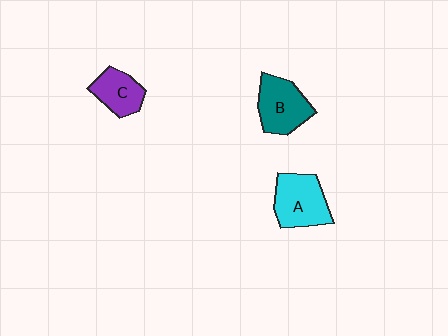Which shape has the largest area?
Shape A (cyan).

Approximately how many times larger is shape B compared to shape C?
Approximately 1.4 times.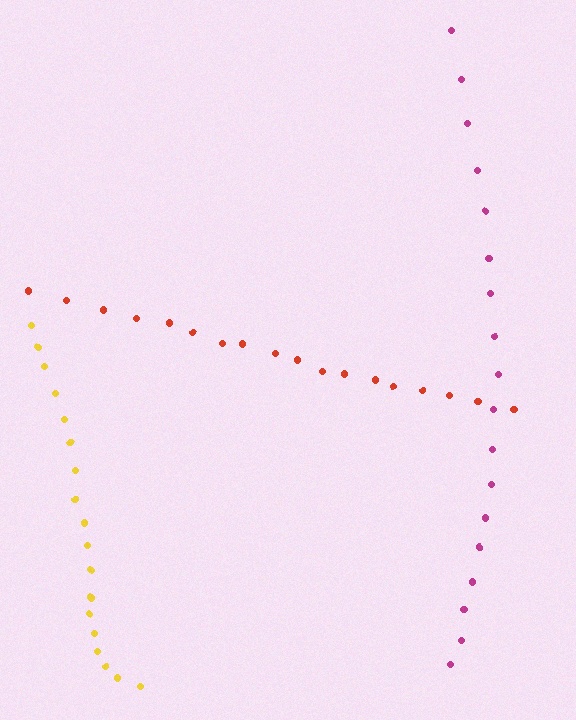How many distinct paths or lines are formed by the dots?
There are 3 distinct paths.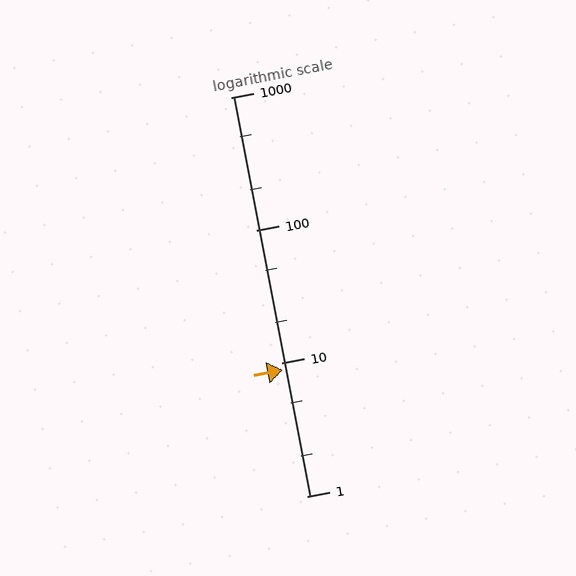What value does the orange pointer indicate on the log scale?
The pointer indicates approximately 8.9.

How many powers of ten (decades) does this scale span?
The scale spans 3 decades, from 1 to 1000.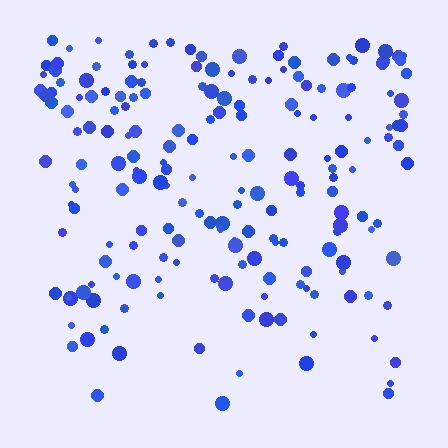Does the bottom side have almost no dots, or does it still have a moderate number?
Still a moderate number, just noticeably fewer than the top.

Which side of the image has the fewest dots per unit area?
The bottom.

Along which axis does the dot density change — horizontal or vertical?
Vertical.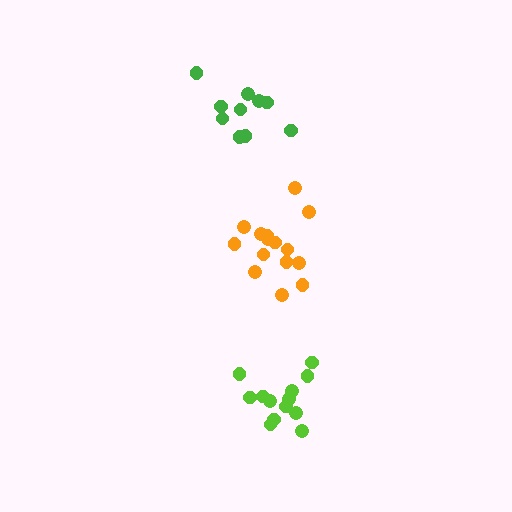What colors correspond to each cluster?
The clusters are colored: green, lime, orange.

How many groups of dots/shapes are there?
There are 3 groups.